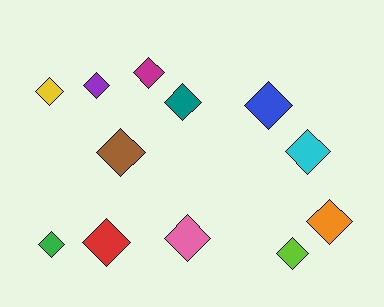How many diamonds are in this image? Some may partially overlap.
There are 12 diamonds.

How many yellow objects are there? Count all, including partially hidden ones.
There is 1 yellow object.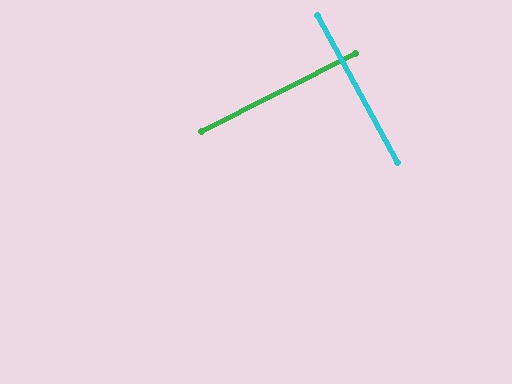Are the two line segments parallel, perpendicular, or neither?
Perpendicular — they meet at approximately 88°.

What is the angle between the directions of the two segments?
Approximately 88 degrees.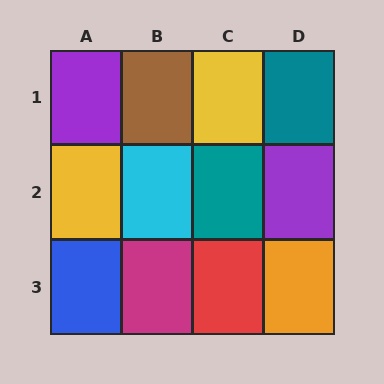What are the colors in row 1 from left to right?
Purple, brown, yellow, teal.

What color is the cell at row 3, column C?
Red.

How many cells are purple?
2 cells are purple.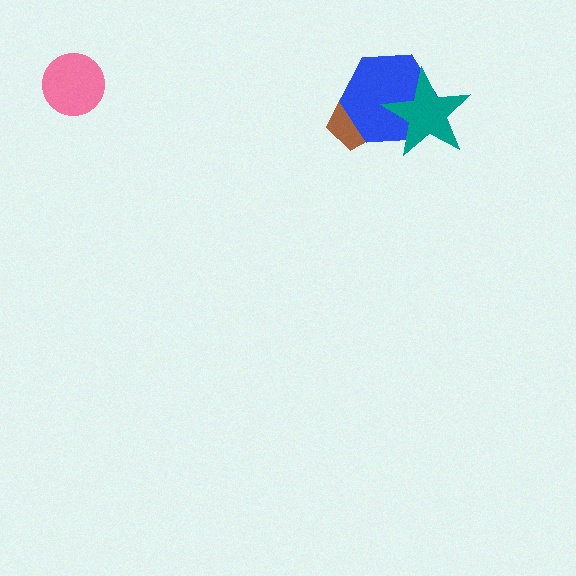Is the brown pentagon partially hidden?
Yes, it is partially covered by another shape.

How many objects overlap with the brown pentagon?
1 object overlaps with the brown pentagon.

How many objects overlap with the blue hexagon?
2 objects overlap with the blue hexagon.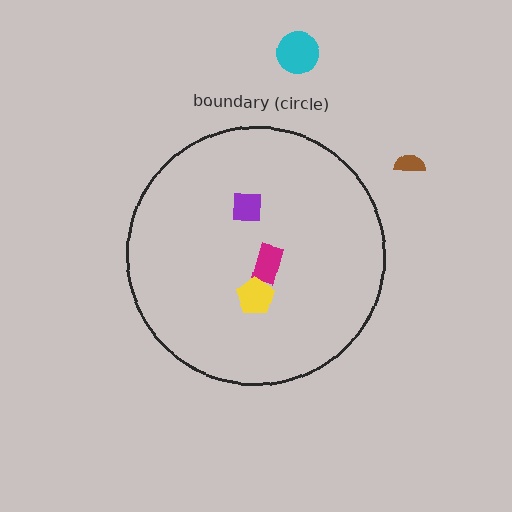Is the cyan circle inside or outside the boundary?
Outside.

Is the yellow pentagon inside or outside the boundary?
Inside.